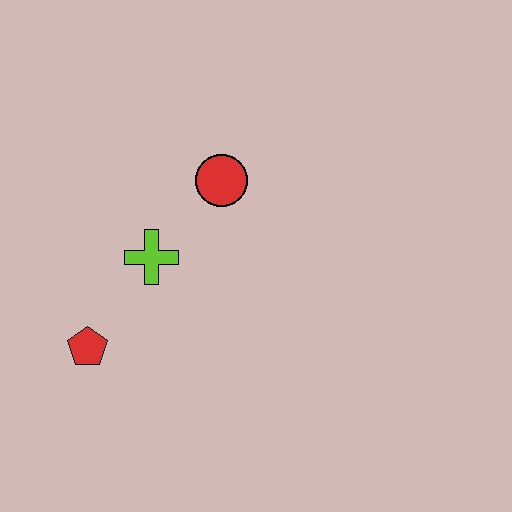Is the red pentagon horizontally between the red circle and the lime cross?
No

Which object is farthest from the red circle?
The red pentagon is farthest from the red circle.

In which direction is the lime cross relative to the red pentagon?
The lime cross is above the red pentagon.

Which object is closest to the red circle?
The lime cross is closest to the red circle.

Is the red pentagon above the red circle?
No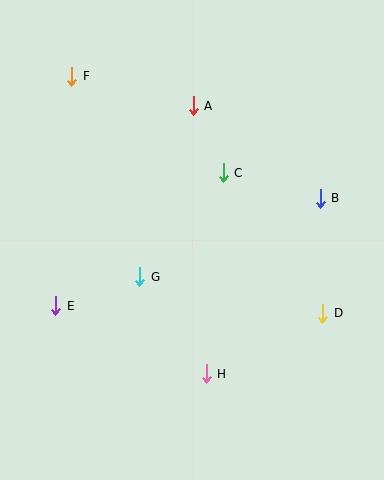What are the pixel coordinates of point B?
Point B is at (320, 198).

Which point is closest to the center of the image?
Point G at (140, 277) is closest to the center.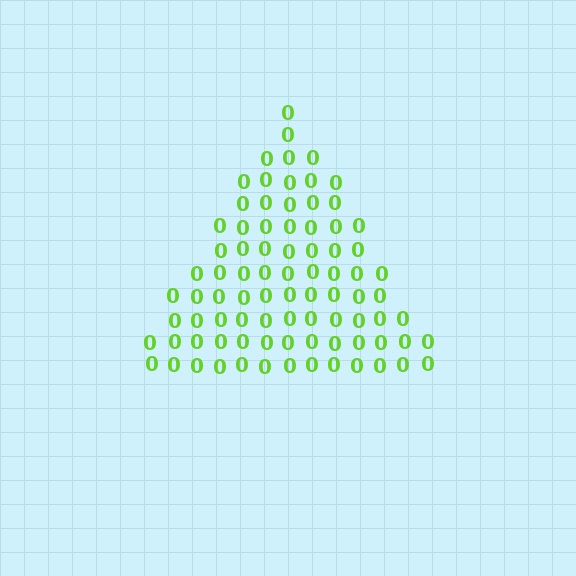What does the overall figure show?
The overall figure shows a triangle.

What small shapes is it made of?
It is made of small digit 0's.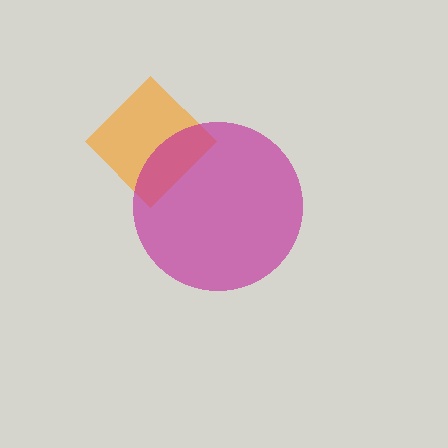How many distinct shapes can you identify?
There are 2 distinct shapes: an orange diamond, a magenta circle.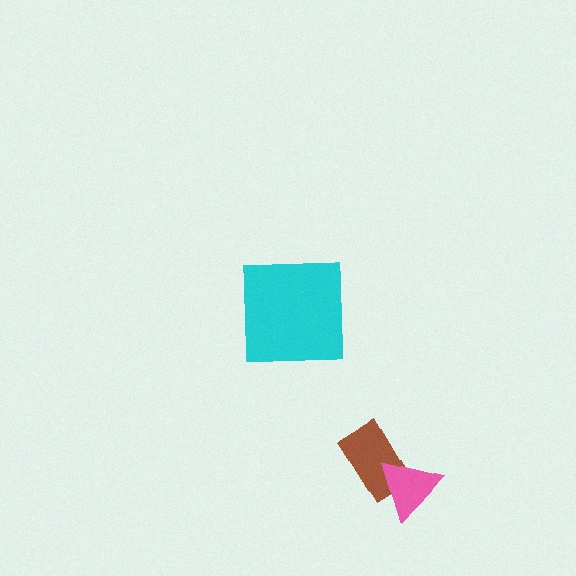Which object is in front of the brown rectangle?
The pink triangle is in front of the brown rectangle.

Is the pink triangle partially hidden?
No, no other shape covers it.